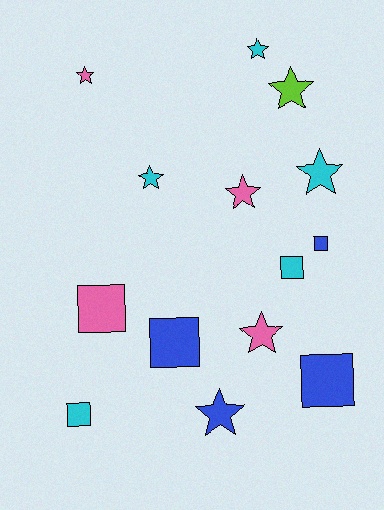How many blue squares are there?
There are 3 blue squares.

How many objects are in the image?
There are 14 objects.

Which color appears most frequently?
Cyan, with 5 objects.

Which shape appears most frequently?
Star, with 8 objects.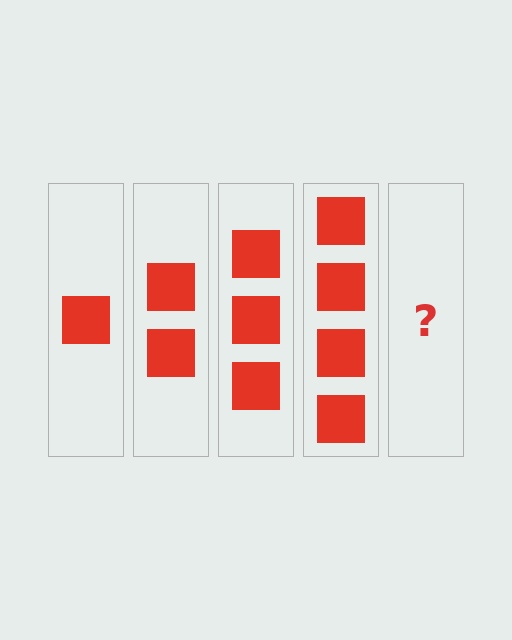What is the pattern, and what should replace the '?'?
The pattern is that each step adds one more square. The '?' should be 5 squares.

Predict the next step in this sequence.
The next step is 5 squares.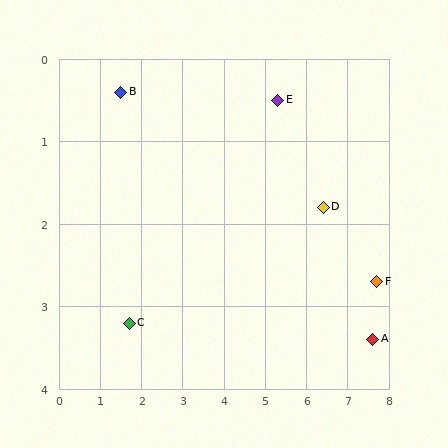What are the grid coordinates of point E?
Point E is at approximately (5.3, 0.5).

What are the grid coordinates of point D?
Point D is at approximately (6.4, 1.8).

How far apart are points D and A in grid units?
Points D and A are about 2.0 grid units apart.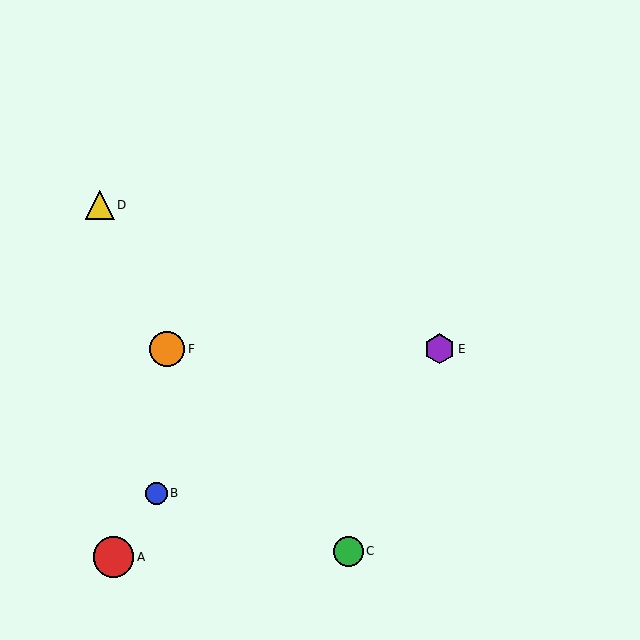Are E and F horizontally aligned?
Yes, both are at y≈349.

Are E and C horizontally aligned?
No, E is at y≈349 and C is at y≈551.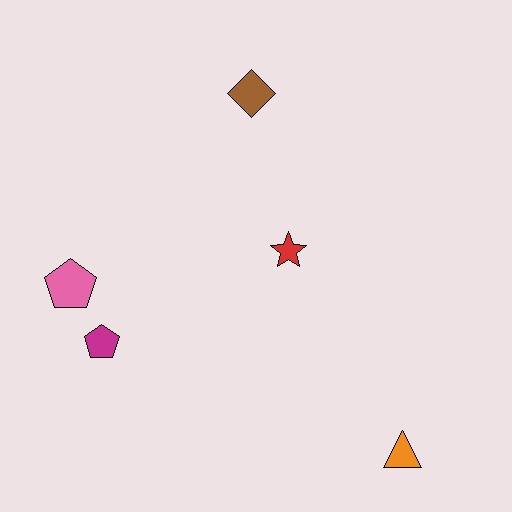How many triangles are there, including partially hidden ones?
There is 1 triangle.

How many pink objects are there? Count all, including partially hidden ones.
There is 1 pink object.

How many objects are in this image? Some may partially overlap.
There are 5 objects.